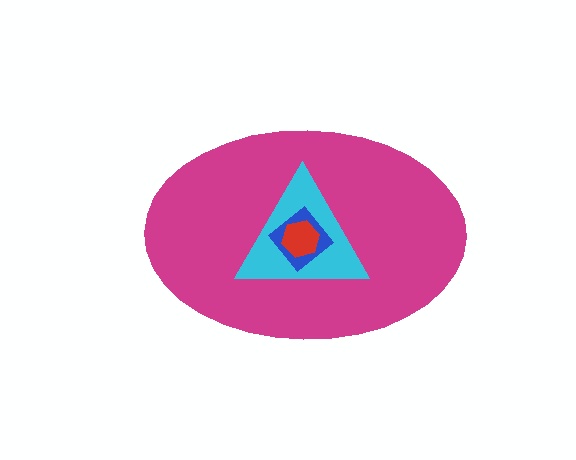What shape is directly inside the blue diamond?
The red hexagon.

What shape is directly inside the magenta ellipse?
The cyan triangle.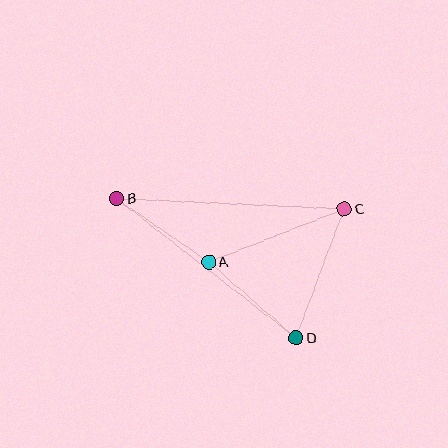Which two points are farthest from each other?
Points B and C are farthest from each other.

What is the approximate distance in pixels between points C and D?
The distance between C and D is approximately 138 pixels.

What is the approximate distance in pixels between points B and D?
The distance between B and D is approximately 227 pixels.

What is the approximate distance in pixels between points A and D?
The distance between A and D is approximately 116 pixels.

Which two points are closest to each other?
Points A and B are closest to each other.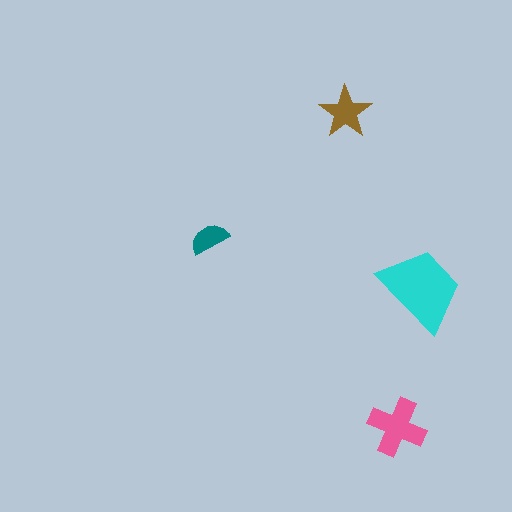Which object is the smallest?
The teal semicircle.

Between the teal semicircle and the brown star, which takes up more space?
The brown star.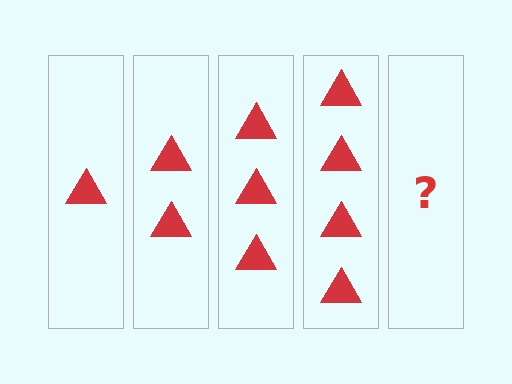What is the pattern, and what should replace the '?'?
The pattern is that each step adds one more triangle. The '?' should be 5 triangles.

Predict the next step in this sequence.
The next step is 5 triangles.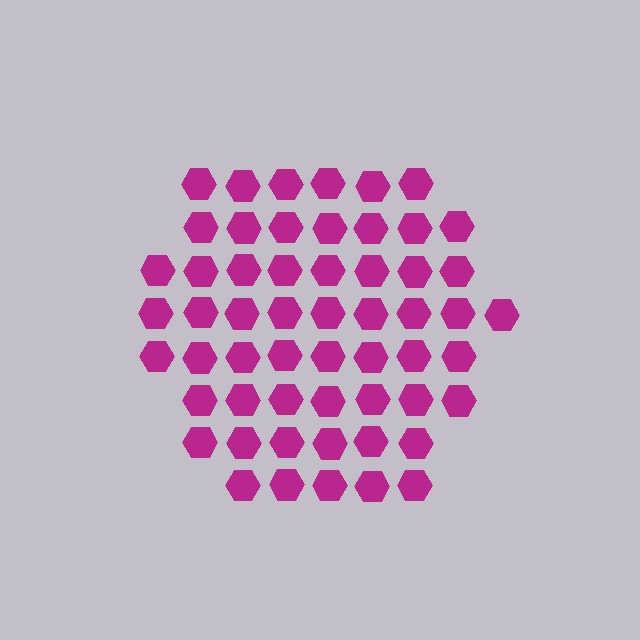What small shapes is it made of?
It is made of small hexagons.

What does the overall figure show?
The overall figure shows a hexagon.